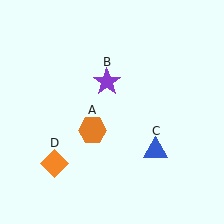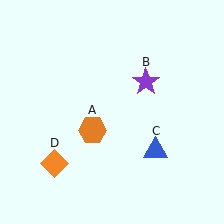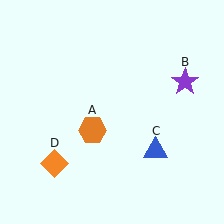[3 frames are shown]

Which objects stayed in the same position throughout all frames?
Orange hexagon (object A) and blue triangle (object C) and orange diamond (object D) remained stationary.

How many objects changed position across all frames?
1 object changed position: purple star (object B).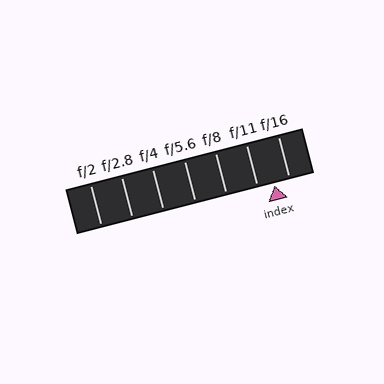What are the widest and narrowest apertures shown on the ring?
The widest aperture shown is f/2 and the narrowest is f/16.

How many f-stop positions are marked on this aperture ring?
There are 7 f-stop positions marked.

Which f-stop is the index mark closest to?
The index mark is closest to f/16.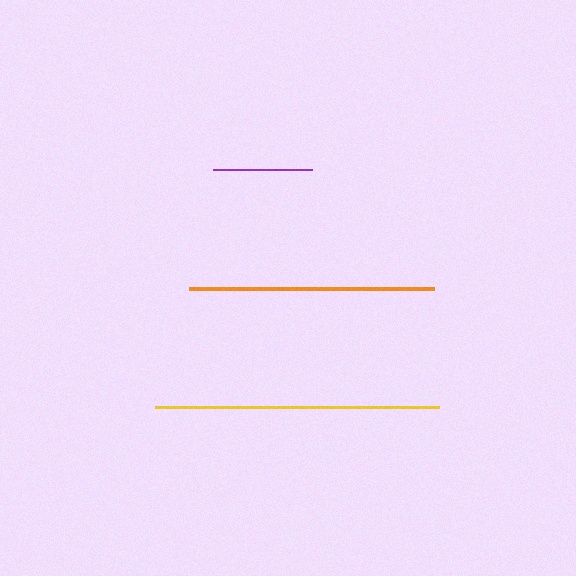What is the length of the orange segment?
The orange segment is approximately 244 pixels long.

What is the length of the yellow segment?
The yellow segment is approximately 284 pixels long.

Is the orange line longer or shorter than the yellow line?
The yellow line is longer than the orange line.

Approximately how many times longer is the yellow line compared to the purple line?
The yellow line is approximately 2.9 times the length of the purple line.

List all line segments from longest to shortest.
From longest to shortest: yellow, orange, purple.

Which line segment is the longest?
The yellow line is the longest at approximately 284 pixels.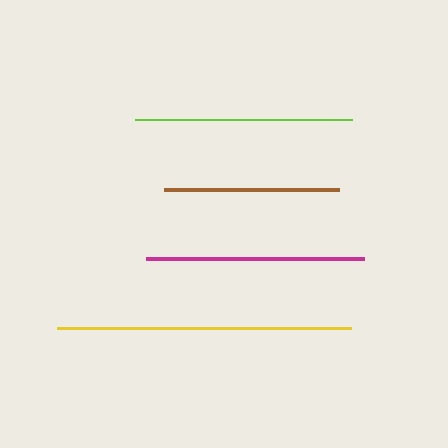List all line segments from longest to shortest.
From longest to shortest: yellow, magenta, lime, brown.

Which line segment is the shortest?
The brown line is the shortest at approximately 175 pixels.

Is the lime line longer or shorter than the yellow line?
The yellow line is longer than the lime line.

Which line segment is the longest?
The yellow line is the longest at approximately 294 pixels.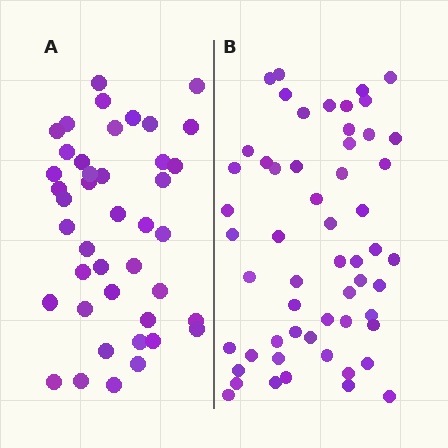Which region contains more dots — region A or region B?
Region B (the right region) has more dots.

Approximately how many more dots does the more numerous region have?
Region B has approximately 15 more dots than region A.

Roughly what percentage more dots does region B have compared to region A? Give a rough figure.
About 35% more.